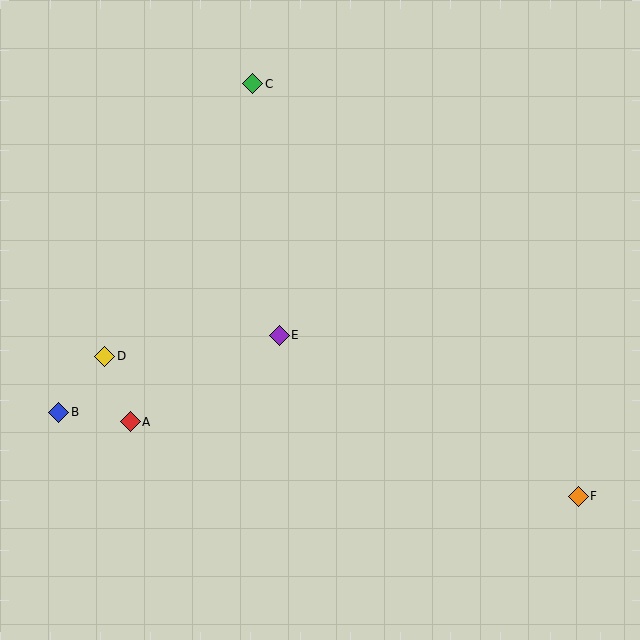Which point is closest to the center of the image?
Point E at (279, 335) is closest to the center.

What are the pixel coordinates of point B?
Point B is at (59, 412).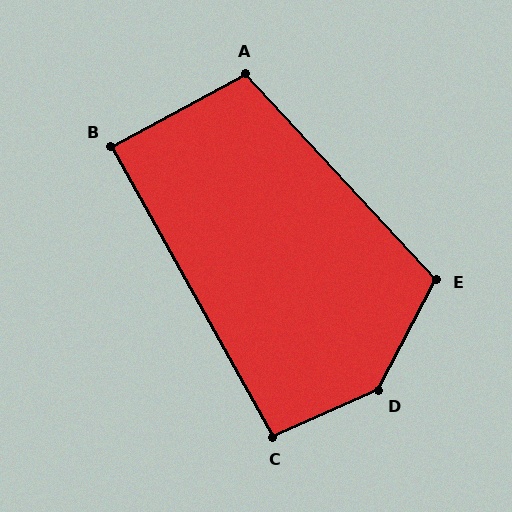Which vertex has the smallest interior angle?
B, at approximately 89 degrees.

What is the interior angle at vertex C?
Approximately 95 degrees (obtuse).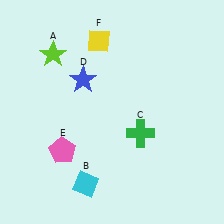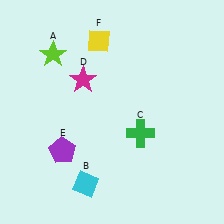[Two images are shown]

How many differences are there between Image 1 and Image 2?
There are 2 differences between the two images.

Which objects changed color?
D changed from blue to magenta. E changed from pink to purple.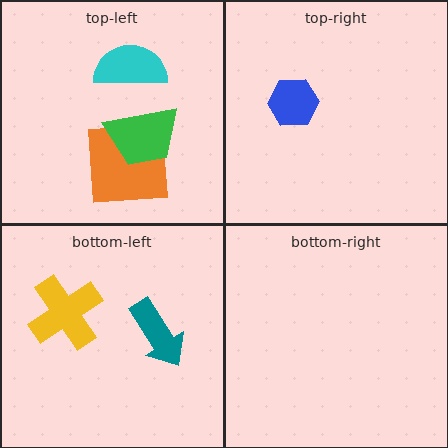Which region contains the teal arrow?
The bottom-left region.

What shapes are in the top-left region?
The orange square, the cyan semicircle, the green trapezoid.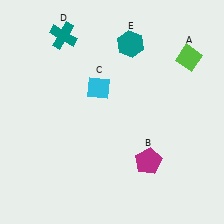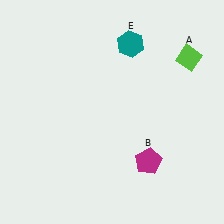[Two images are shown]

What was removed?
The teal cross (D), the cyan diamond (C) were removed in Image 2.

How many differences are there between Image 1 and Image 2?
There are 2 differences between the two images.